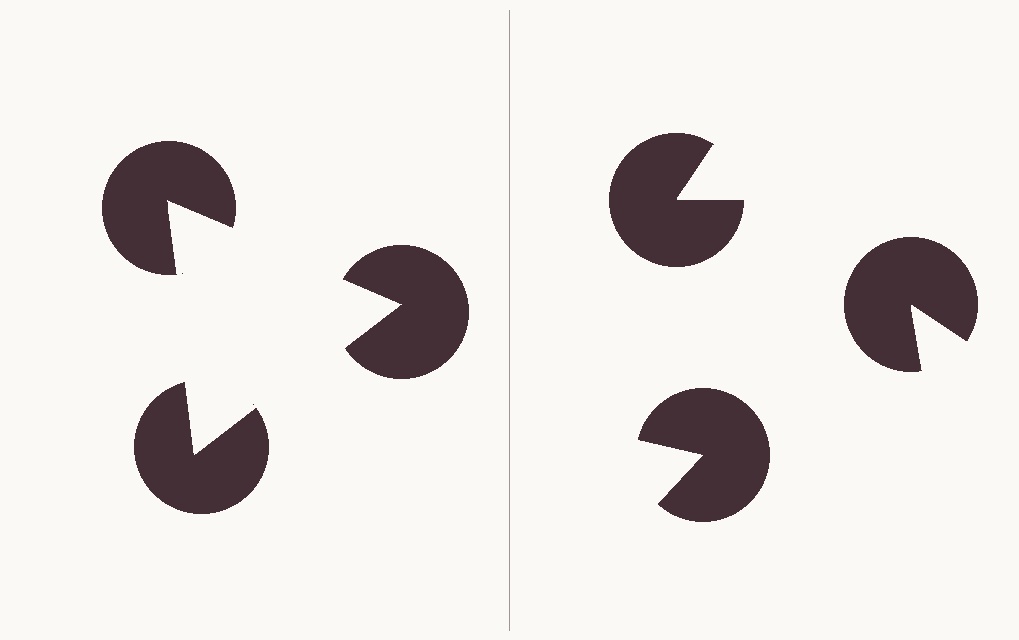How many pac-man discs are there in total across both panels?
6 — 3 on each side.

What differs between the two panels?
The pac-man discs are positioned identically on both sides; only the wedge orientations differ. On the left they align to a triangle; on the right they are misaligned.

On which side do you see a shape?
An illusory triangle appears on the left side. On the right side the wedge cuts are rotated, so no coherent shape forms.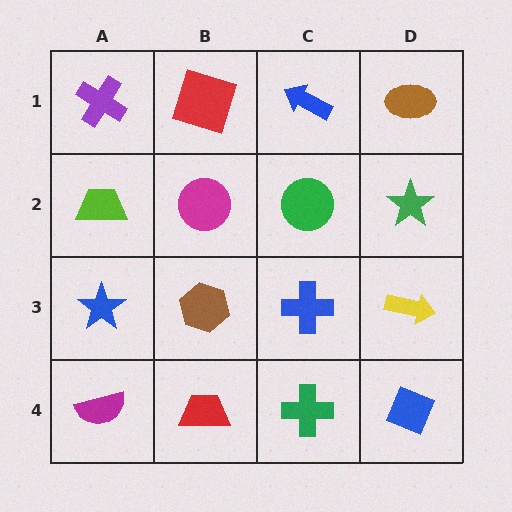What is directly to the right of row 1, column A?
A red square.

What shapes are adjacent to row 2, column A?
A purple cross (row 1, column A), a blue star (row 3, column A), a magenta circle (row 2, column B).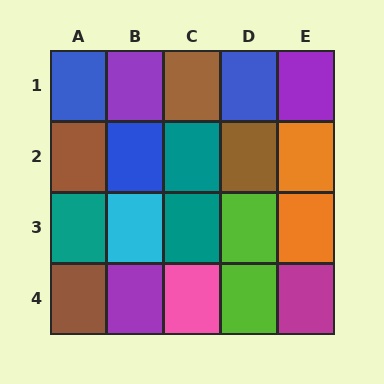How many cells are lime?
2 cells are lime.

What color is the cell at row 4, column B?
Purple.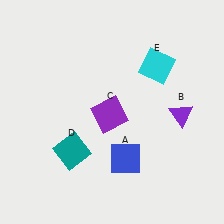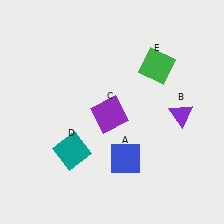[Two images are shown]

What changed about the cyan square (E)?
In Image 1, E is cyan. In Image 2, it changed to green.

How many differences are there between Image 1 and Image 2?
There is 1 difference between the two images.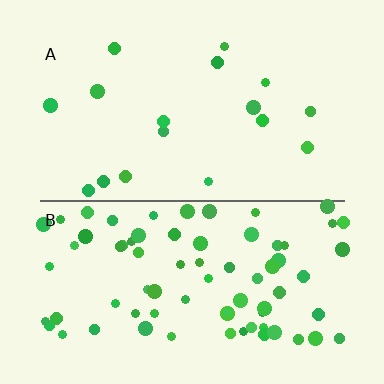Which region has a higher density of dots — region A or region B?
B (the bottom).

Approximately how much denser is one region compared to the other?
Approximately 4.4× — region B over region A.